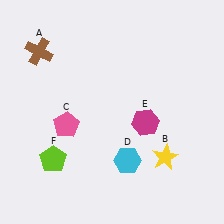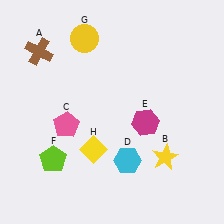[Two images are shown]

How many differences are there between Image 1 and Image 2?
There are 2 differences between the two images.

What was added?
A yellow circle (G), a yellow diamond (H) were added in Image 2.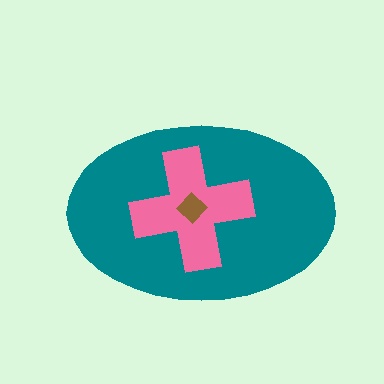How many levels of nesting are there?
3.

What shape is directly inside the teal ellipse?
The pink cross.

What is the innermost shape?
The brown diamond.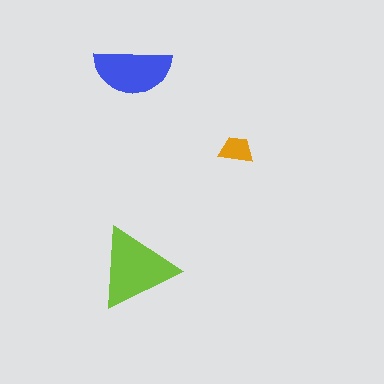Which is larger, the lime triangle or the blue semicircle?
The lime triangle.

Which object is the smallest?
The orange trapezoid.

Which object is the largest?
The lime triangle.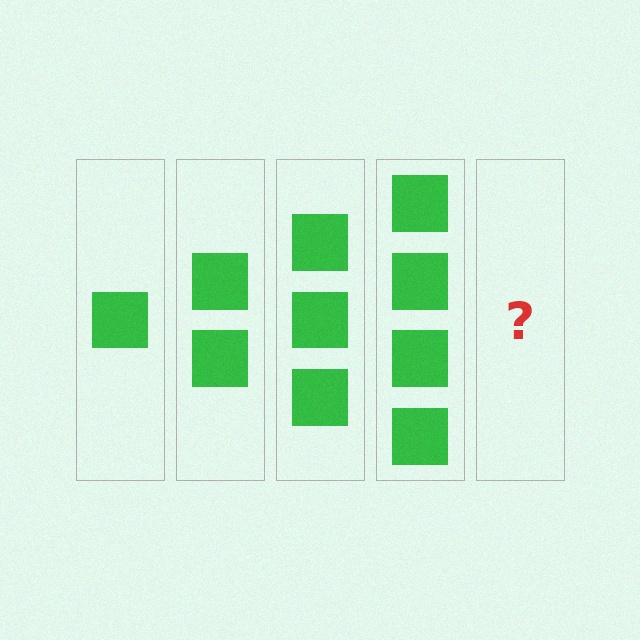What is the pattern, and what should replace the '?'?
The pattern is that each step adds one more square. The '?' should be 5 squares.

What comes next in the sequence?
The next element should be 5 squares.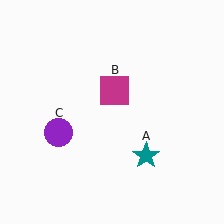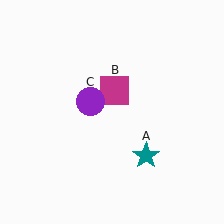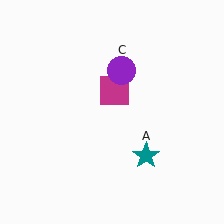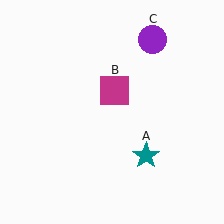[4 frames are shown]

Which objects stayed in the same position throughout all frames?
Teal star (object A) and magenta square (object B) remained stationary.